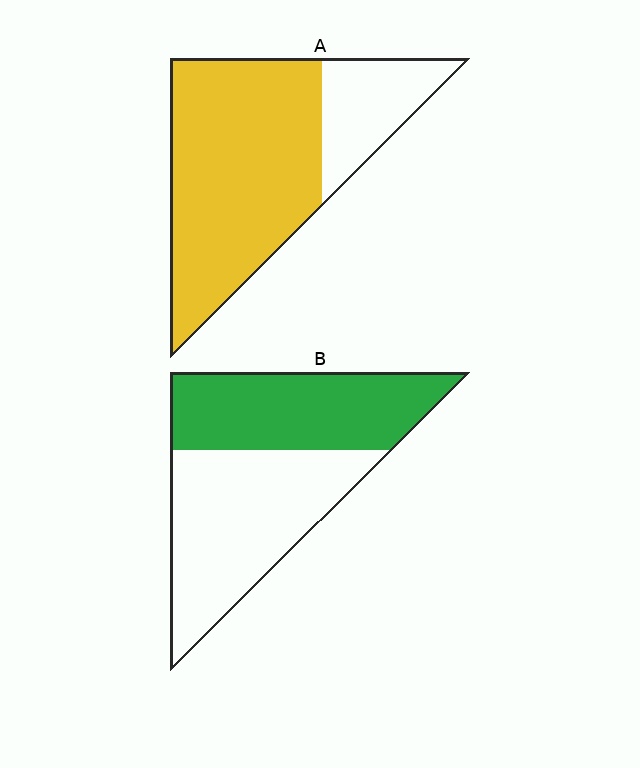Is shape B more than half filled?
No.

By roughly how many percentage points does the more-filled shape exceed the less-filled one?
By roughly 30 percentage points (A over B).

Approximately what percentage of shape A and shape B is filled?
A is approximately 75% and B is approximately 45%.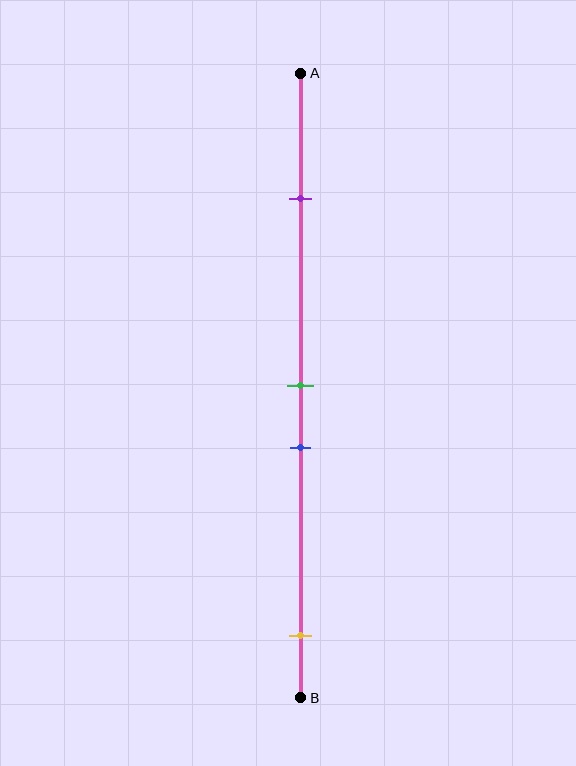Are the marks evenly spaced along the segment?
No, the marks are not evenly spaced.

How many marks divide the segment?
There are 4 marks dividing the segment.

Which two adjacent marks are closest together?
The green and blue marks are the closest adjacent pair.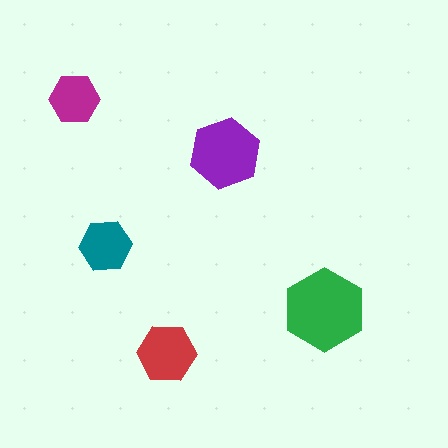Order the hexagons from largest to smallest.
the green one, the purple one, the red one, the teal one, the magenta one.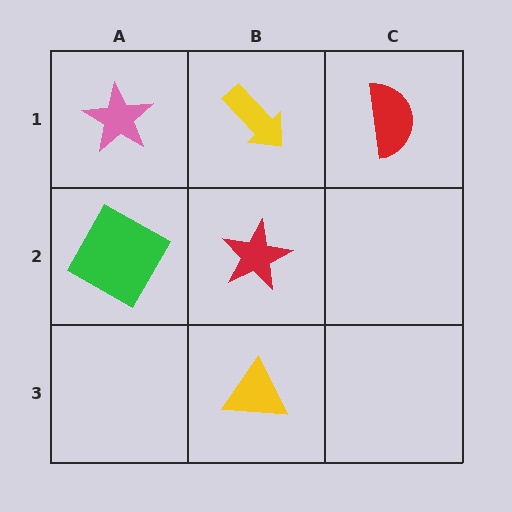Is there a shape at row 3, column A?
No, that cell is empty.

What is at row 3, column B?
A yellow triangle.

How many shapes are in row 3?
1 shape.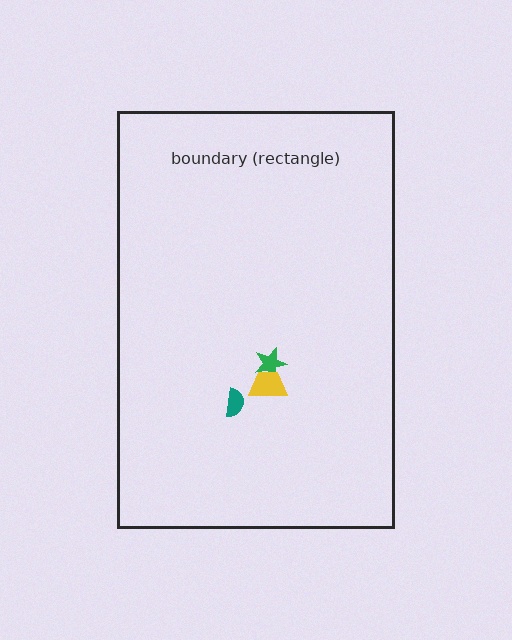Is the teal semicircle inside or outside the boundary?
Inside.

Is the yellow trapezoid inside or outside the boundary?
Inside.